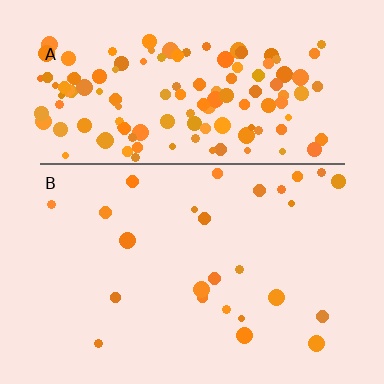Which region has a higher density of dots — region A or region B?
A (the top).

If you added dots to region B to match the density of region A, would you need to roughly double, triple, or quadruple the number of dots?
Approximately quadruple.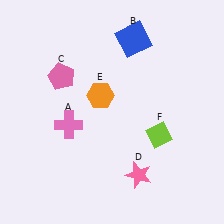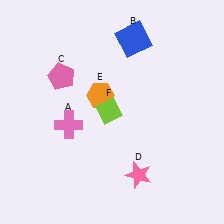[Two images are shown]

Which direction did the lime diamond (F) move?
The lime diamond (F) moved left.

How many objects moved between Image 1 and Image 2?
1 object moved between the two images.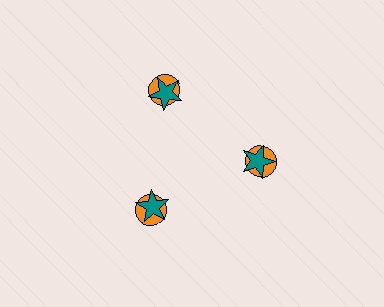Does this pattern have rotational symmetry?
Yes, this pattern has 3-fold rotational symmetry. It looks the same after rotating 120 degrees around the center.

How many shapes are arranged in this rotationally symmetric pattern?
There are 6 shapes, arranged in 3 groups of 2.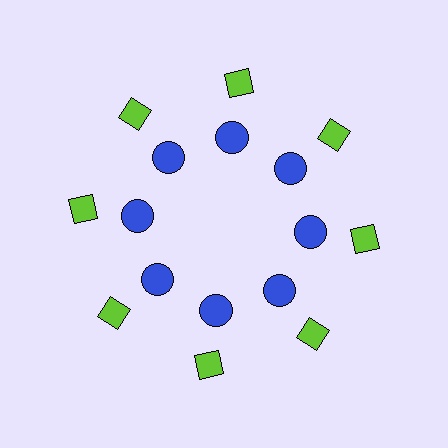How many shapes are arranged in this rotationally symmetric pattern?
There are 16 shapes, arranged in 8 groups of 2.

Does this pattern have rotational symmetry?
Yes, this pattern has 8-fold rotational symmetry. It looks the same after rotating 45 degrees around the center.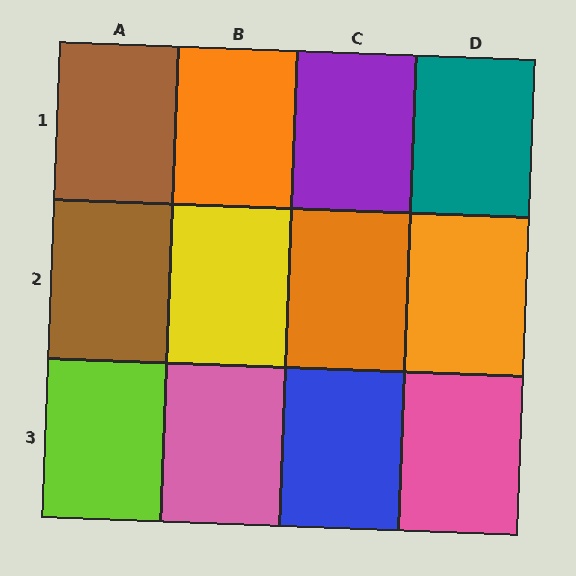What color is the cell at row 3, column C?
Blue.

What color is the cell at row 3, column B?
Pink.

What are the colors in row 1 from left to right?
Brown, orange, purple, teal.